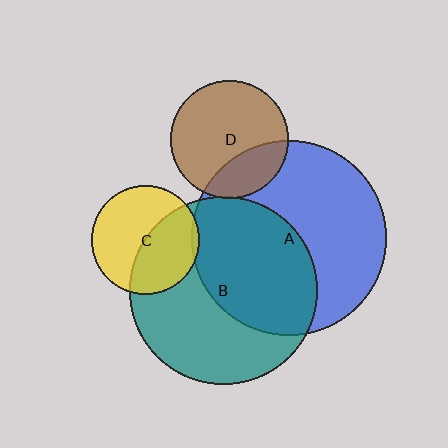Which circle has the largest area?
Circle A (blue).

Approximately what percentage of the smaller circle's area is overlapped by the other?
Approximately 45%.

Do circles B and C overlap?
Yes.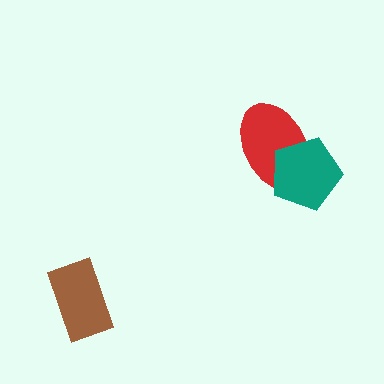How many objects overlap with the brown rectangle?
0 objects overlap with the brown rectangle.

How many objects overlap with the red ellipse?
1 object overlaps with the red ellipse.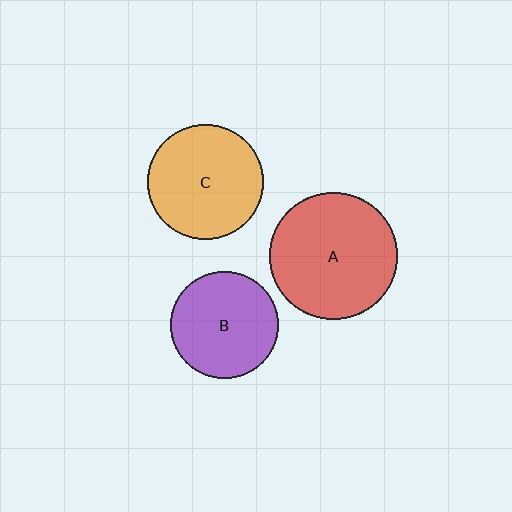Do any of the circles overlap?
No, none of the circles overlap.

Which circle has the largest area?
Circle A (red).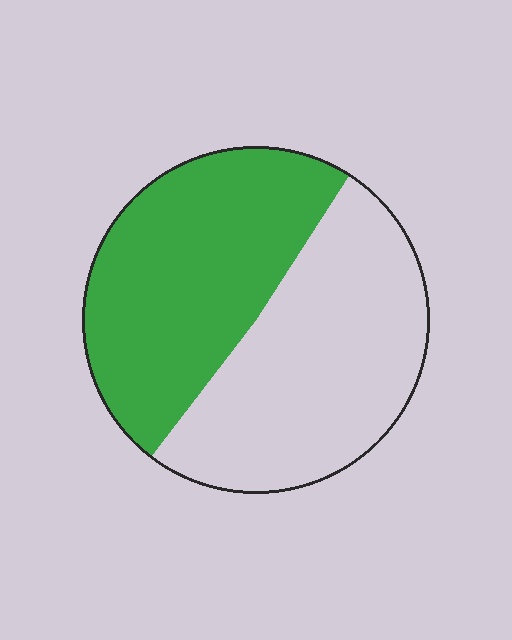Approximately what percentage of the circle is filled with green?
Approximately 50%.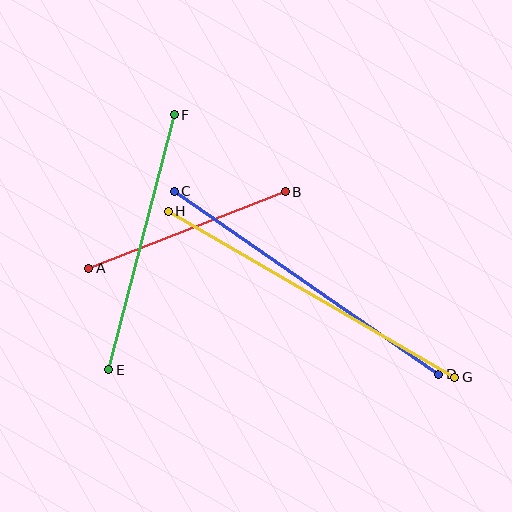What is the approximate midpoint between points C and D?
The midpoint is at approximately (306, 283) pixels.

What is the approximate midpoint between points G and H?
The midpoint is at approximately (311, 294) pixels.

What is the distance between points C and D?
The distance is approximately 322 pixels.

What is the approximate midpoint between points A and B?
The midpoint is at approximately (187, 230) pixels.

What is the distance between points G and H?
The distance is approximately 331 pixels.